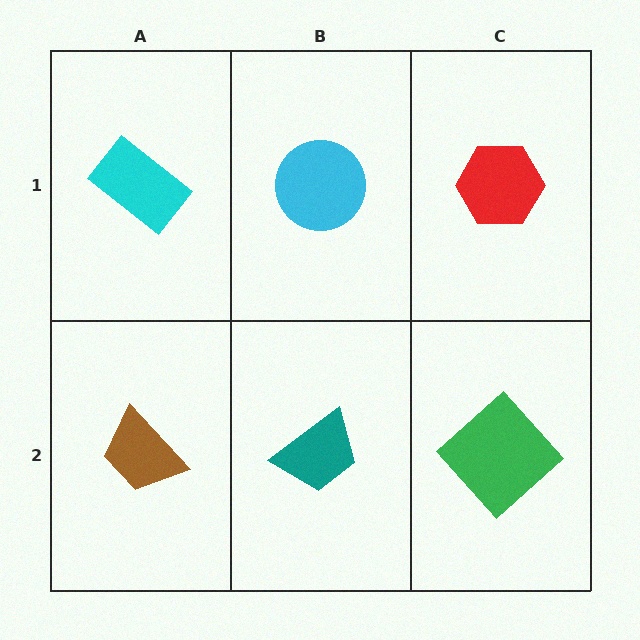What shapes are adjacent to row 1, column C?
A green diamond (row 2, column C), a cyan circle (row 1, column B).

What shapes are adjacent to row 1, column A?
A brown trapezoid (row 2, column A), a cyan circle (row 1, column B).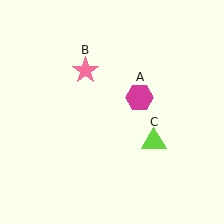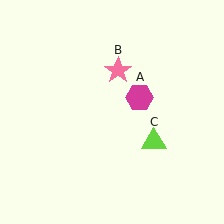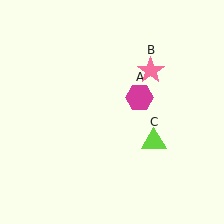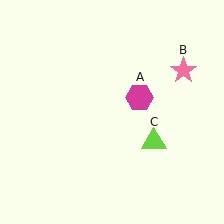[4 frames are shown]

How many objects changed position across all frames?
1 object changed position: pink star (object B).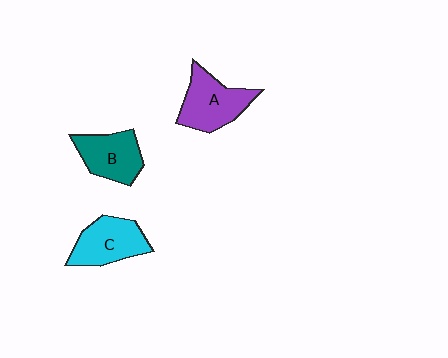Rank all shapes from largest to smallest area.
From largest to smallest: A (purple), C (cyan), B (teal).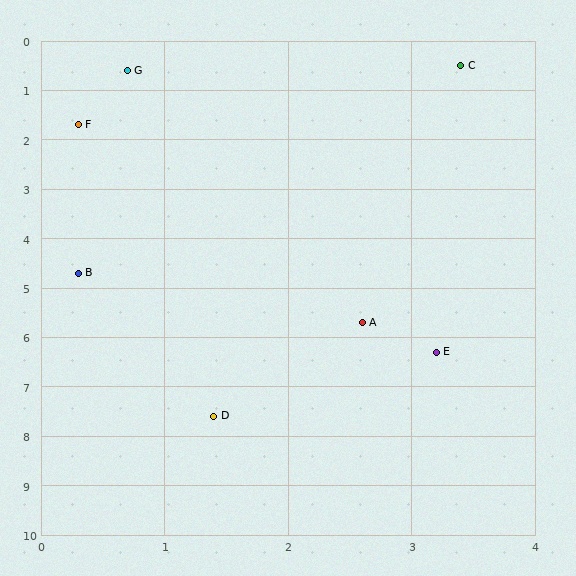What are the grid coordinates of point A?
Point A is at approximately (2.6, 5.7).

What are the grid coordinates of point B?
Point B is at approximately (0.3, 4.7).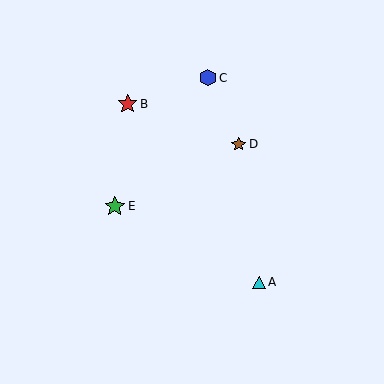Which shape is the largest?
The green star (labeled E) is the largest.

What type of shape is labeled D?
Shape D is a brown star.